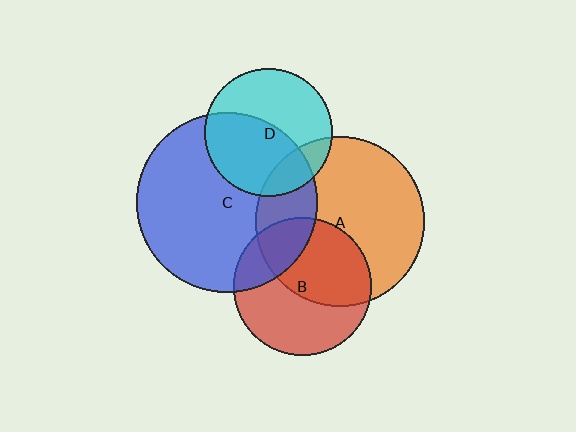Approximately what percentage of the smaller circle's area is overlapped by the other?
Approximately 50%.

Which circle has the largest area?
Circle C (blue).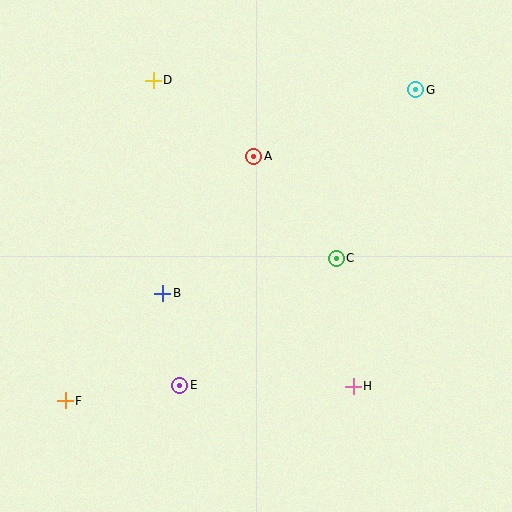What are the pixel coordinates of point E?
Point E is at (180, 385).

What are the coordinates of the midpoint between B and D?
The midpoint between B and D is at (158, 187).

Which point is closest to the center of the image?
Point C at (336, 258) is closest to the center.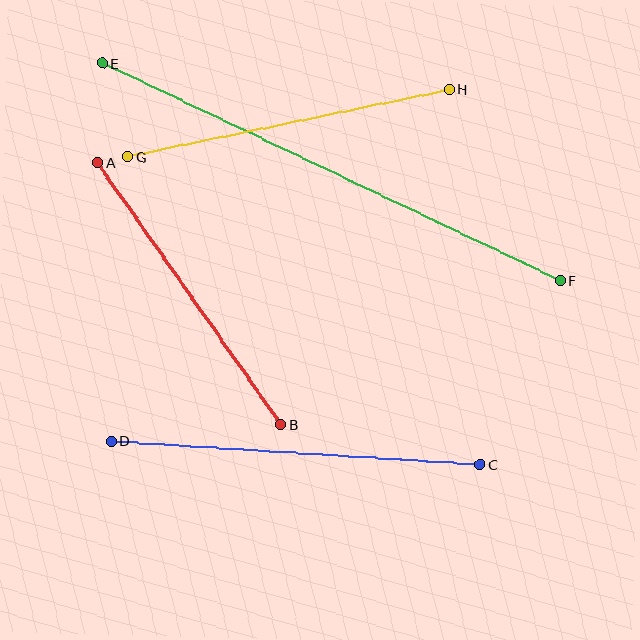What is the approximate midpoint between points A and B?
The midpoint is at approximately (189, 294) pixels.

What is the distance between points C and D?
The distance is approximately 370 pixels.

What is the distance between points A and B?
The distance is approximately 320 pixels.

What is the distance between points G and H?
The distance is approximately 329 pixels.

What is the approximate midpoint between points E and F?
The midpoint is at approximately (332, 172) pixels.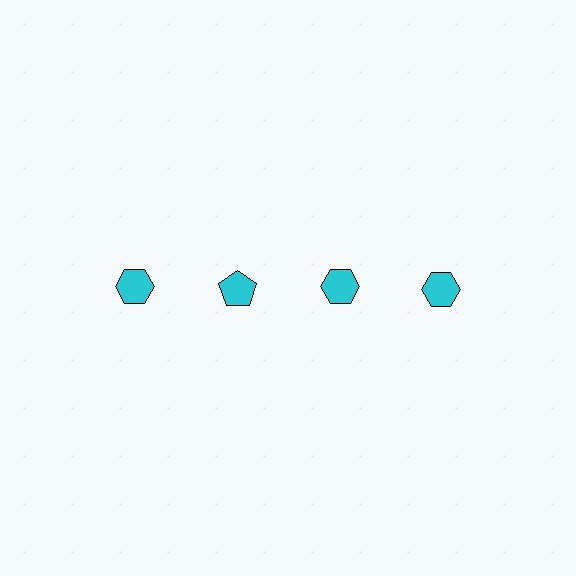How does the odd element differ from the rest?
It has a different shape: pentagon instead of hexagon.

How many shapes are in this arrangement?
There are 4 shapes arranged in a grid pattern.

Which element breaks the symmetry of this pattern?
The cyan pentagon in the top row, second from left column breaks the symmetry. All other shapes are cyan hexagons.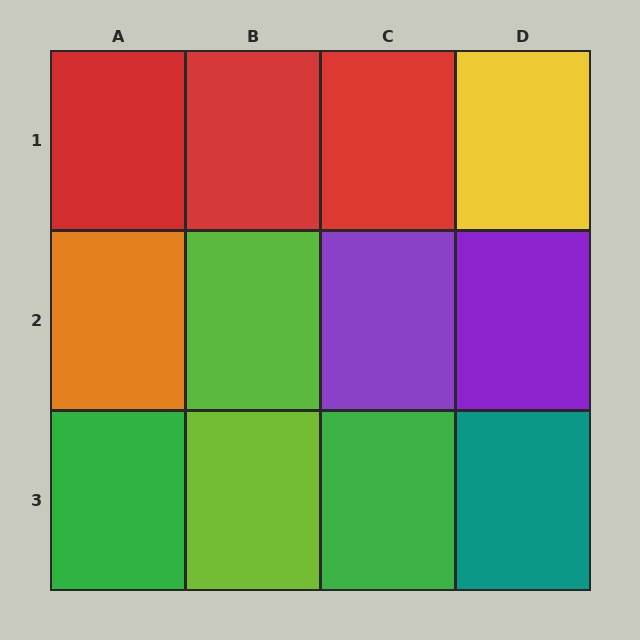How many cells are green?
2 cells are green.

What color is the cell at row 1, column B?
Red.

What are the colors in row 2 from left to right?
Orange, lime, purple, purple.